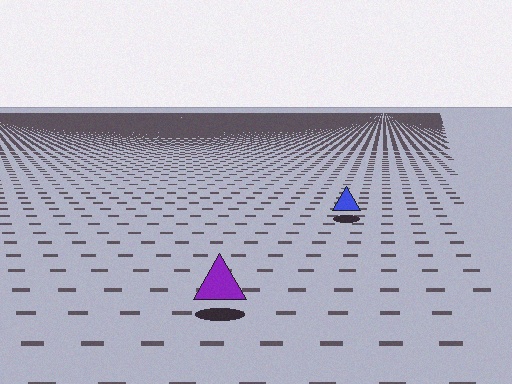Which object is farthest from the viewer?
The blue triangle is farthest from the viewer. It appears smaller and the ground texture around it is denser.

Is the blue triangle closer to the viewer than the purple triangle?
No. The purple triangle is closer — you can tell from the texture gradient: the ground texture is coarser near it.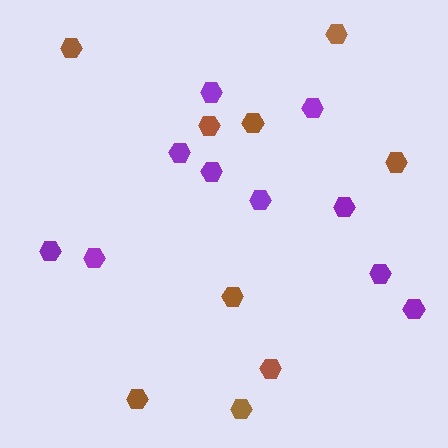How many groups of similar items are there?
There are 2 groups: one group of brown hexagons (9) and one group of purple hexagons (10).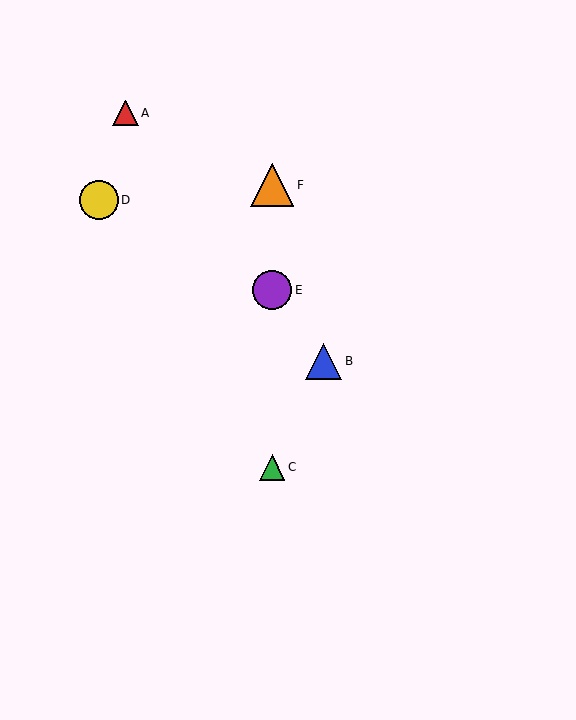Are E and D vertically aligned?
No, E is at x≈272 and D is at x≈99.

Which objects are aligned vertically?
Objects C, E, F are aligned vertically.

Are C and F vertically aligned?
Yes, both are at x≈272.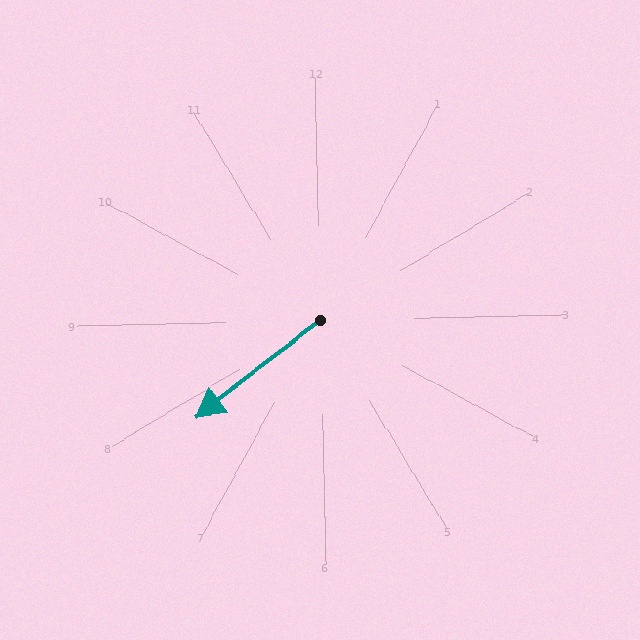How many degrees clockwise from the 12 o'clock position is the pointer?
Approximately 233 degrees.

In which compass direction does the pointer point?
Southwest.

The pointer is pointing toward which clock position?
Roughly 8 o'clock.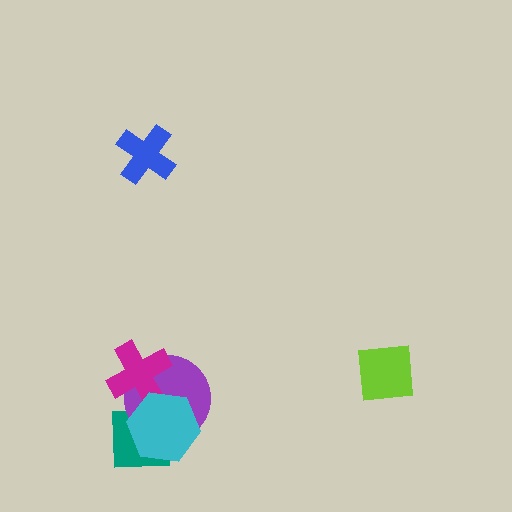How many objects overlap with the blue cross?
0 objects overlap with the blue cross.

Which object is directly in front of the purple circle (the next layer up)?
The magenta cross is directly in front of the purple circle.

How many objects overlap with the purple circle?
3 objects overlap with the purple circle.